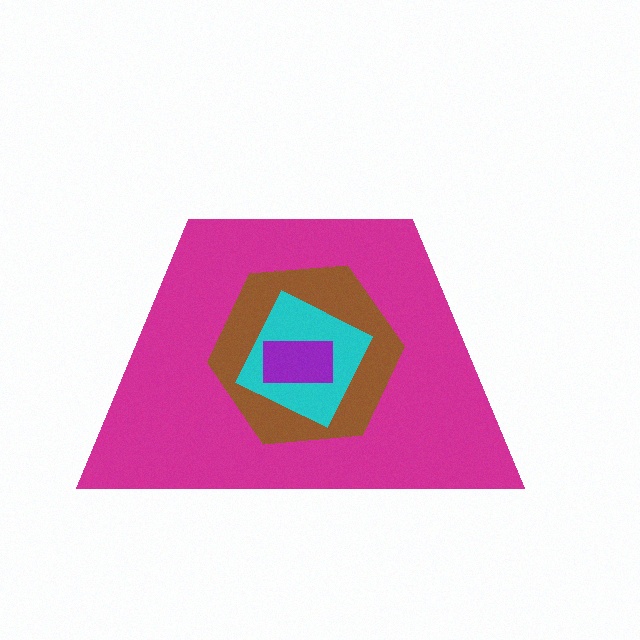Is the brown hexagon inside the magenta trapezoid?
Yes.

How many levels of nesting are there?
4.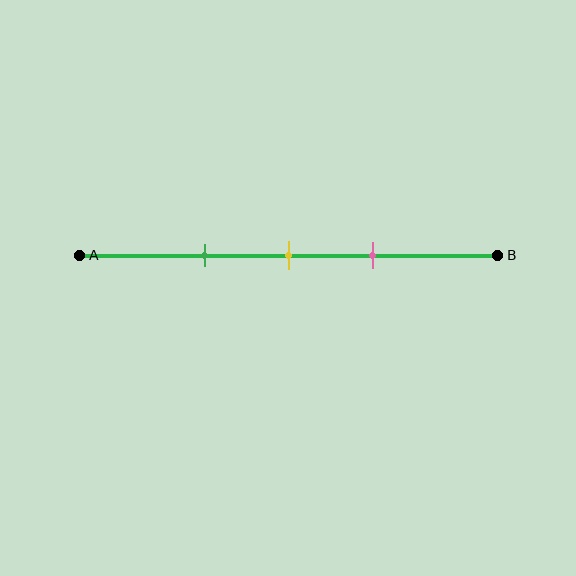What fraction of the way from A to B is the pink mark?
The pink mark is approximately 70% (0.7) of the way from A to B.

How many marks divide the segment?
There are 3 marks dividing the segment.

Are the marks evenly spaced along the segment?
Yes, the marks are approximately evenly spaced.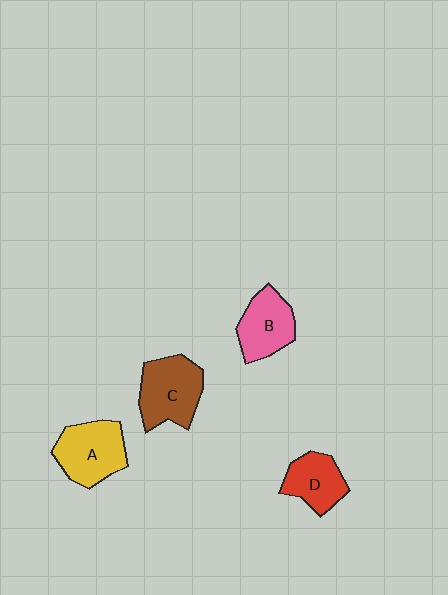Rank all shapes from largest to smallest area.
From largest to smallest: C (brown), A (yellow), B (pink), D (red).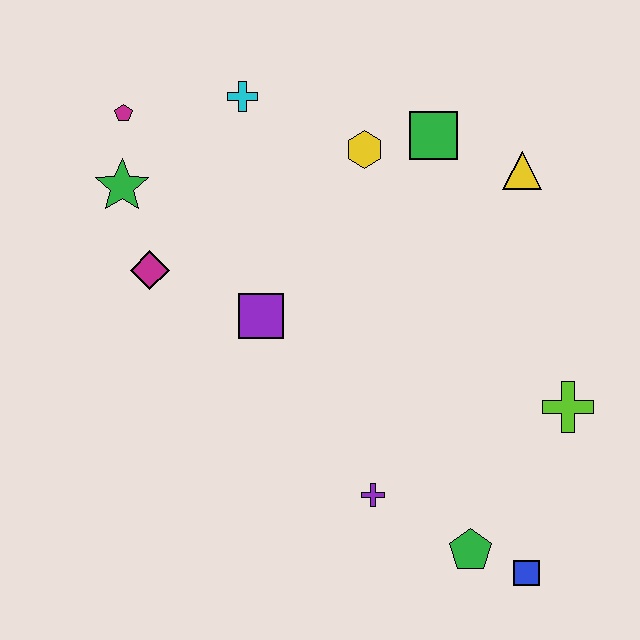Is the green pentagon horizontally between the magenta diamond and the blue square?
Yes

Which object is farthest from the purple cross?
The magenta pentagon is farthest from the purple cross.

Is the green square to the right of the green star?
Yes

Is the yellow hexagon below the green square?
Yes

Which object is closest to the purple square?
The magenta diamond is closest to the purple square.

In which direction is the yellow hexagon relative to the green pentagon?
The yellow hexagon is above the green pentagon.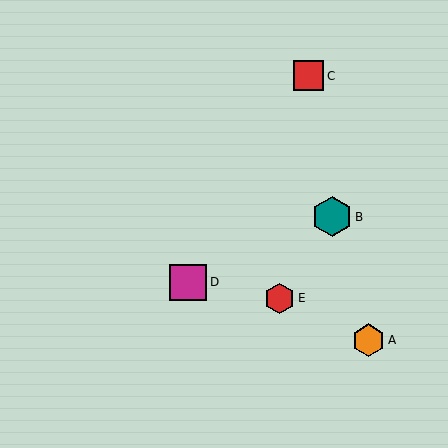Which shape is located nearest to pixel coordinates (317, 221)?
The teal hexagon (labeled B) at (332, 217) is nearest to that location.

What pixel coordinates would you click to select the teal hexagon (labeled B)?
Click at (332, 217) to select the teal hexagon B.